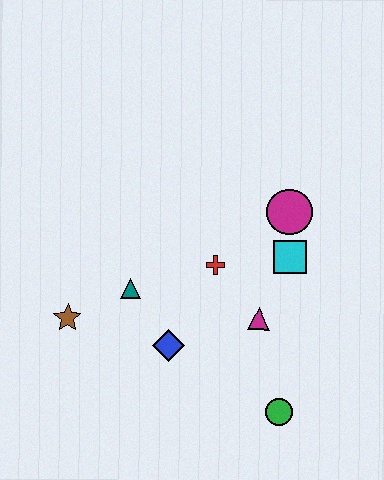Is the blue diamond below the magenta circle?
Yes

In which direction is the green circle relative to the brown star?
The green circle is to the right of the brown star.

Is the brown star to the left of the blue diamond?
Yes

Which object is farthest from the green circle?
The brown star is farthest from the green circle.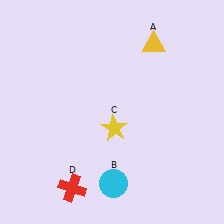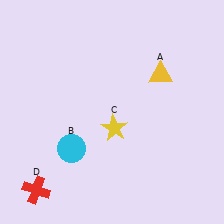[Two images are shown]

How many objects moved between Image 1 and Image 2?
3 objects moved between the two images.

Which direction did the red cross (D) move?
The red cross (D) moved left.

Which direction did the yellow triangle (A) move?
The yellow triangle (A) moved down.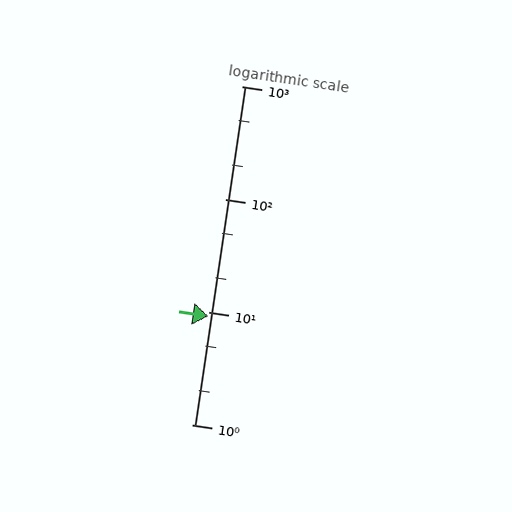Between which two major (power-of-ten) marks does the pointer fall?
The pointer is between 1 and 10.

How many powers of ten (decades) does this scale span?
The scale spans 3 decades, from 1 to 1000.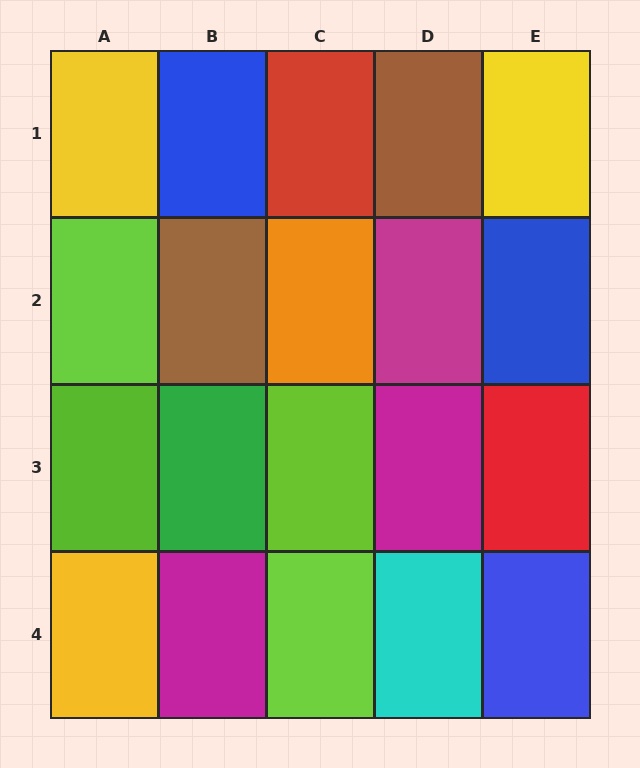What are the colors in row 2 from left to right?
Lime, brown, orange, magenta, blue.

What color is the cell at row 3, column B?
Green.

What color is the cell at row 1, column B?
Blue.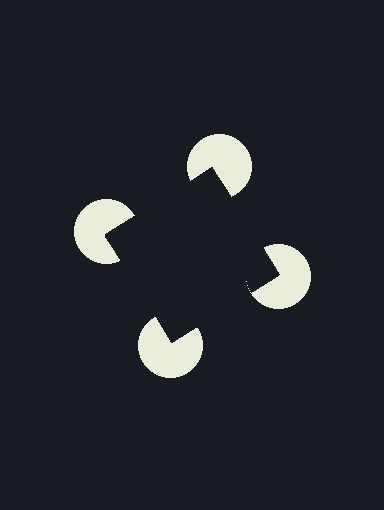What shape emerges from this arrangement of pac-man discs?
An illusory square — its edges are inferred from the aligned wedge cuts in the pac-man discs, not physically drawn.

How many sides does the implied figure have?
4 sides.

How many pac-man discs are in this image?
There are 4 — one at each vertex of the illusory square.